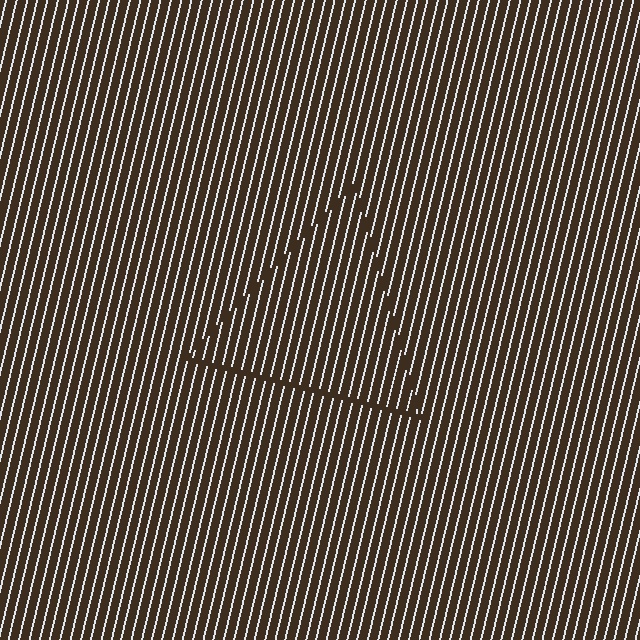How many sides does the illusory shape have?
3 sides — the line-ends trace a triangle.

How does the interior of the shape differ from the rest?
The interior of the shape contains the same grating, shifted by half a period — the contour is defined by the phase discontinuity where line-ends from the inner and outer gratings abut.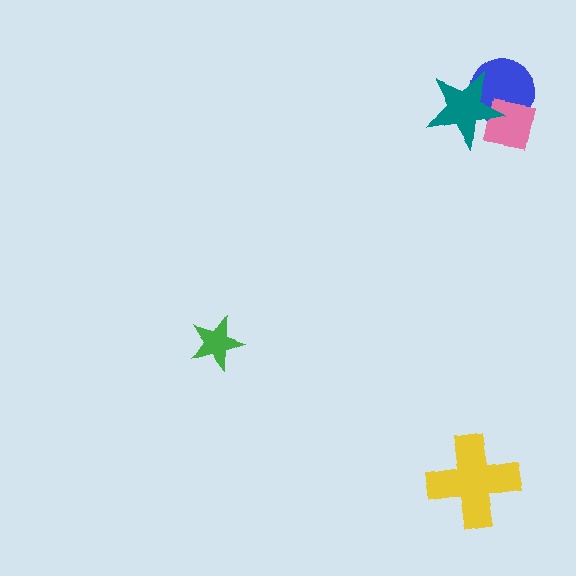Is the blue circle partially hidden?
Yes, it is partially covered by another shape.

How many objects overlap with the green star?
0 objects overlap with the green star.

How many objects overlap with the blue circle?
2 objects overlap with the blue circle.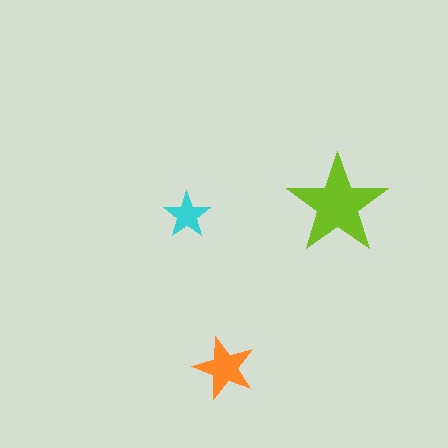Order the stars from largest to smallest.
the lime one, the orange one, the cyan one.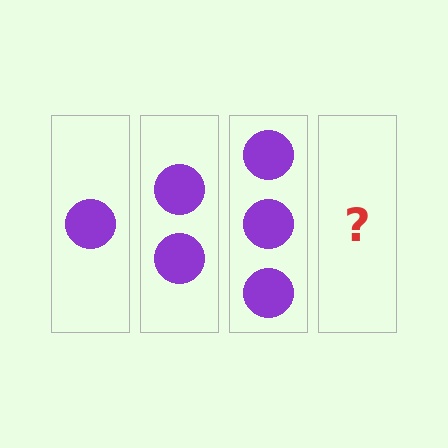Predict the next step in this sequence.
The next step is 4 circles.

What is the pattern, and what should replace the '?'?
The pattern is that each step adds one more circle. The '?' should be 4 circles.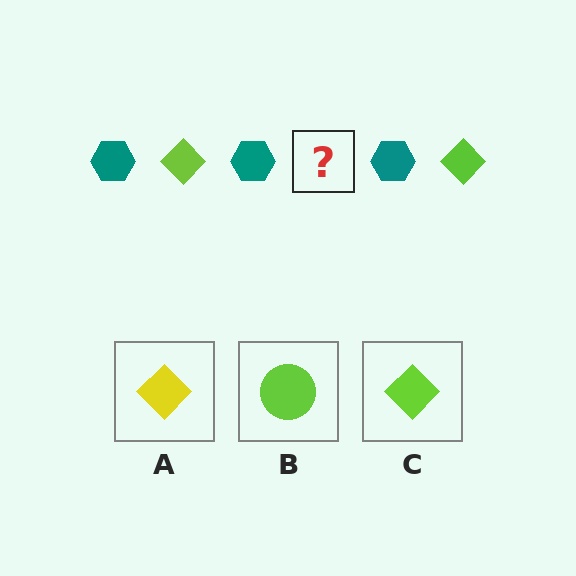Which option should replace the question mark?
Option C.